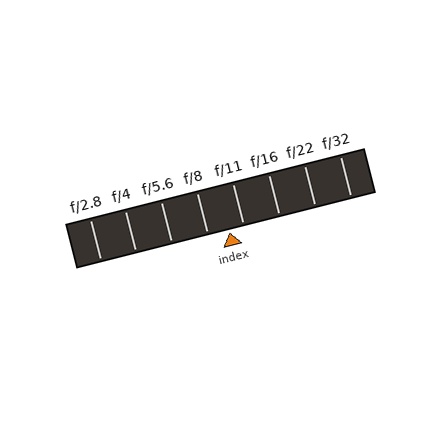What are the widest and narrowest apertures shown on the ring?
The widest aperture shown is f/2.8 and the narrowest is f/32.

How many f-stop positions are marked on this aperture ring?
There are 8 f-stop positions marked.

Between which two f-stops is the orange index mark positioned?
The index mark is between f/8 and f/11.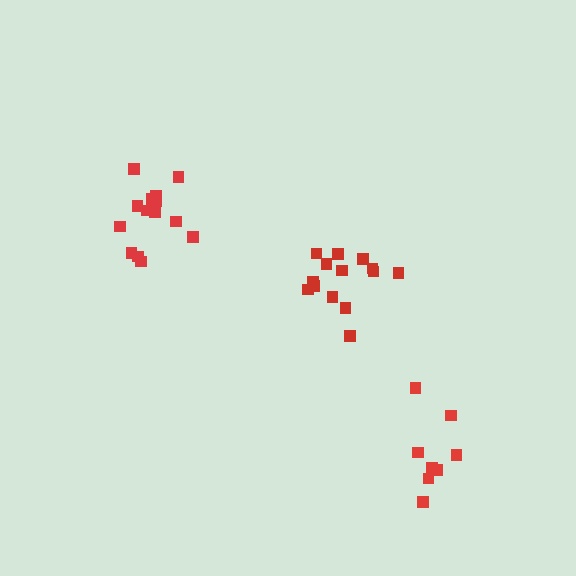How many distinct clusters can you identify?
There are 3 distinct clusters.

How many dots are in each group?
Group 1: 14 dots, Group 2: 8 dots, Group 3: 14 dots (36 total).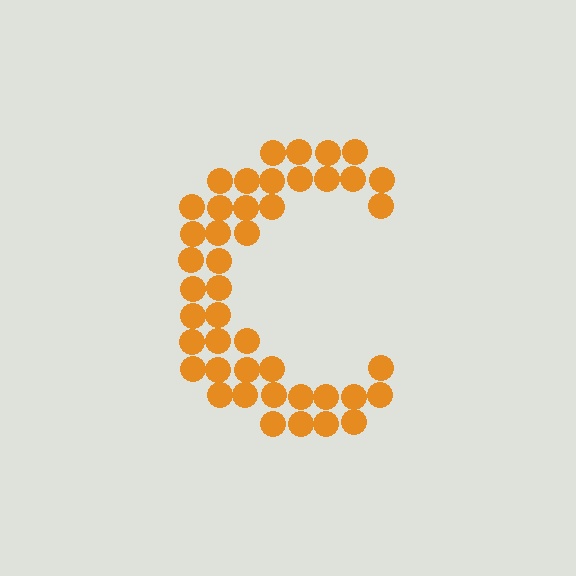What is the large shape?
The large shape is the letter C.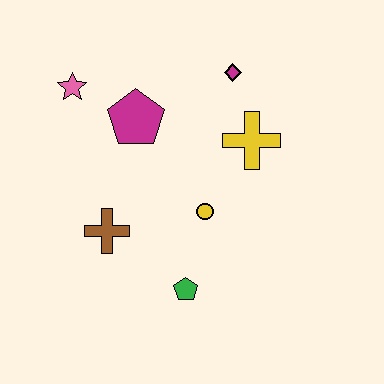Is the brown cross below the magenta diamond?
Yes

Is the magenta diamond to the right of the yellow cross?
No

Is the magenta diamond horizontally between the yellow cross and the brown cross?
Yes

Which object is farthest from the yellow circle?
The pink star is farthest from the yellow circle.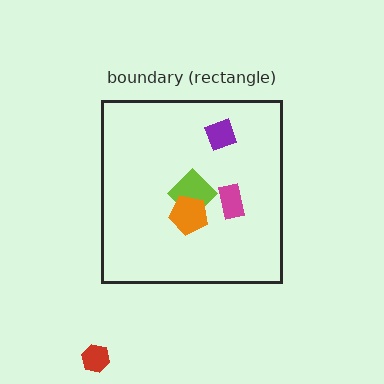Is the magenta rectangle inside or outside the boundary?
Inside.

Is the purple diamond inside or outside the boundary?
Inside.